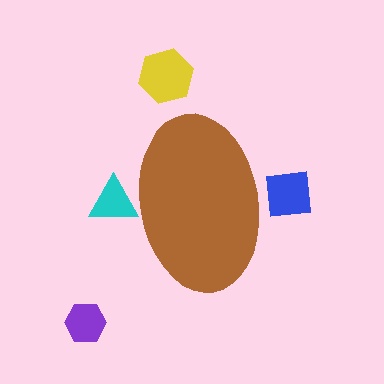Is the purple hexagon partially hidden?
No, the purple hexagon is fully visible.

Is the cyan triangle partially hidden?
Yes, the cyan triangle is partially hidden behind the brown ellipse.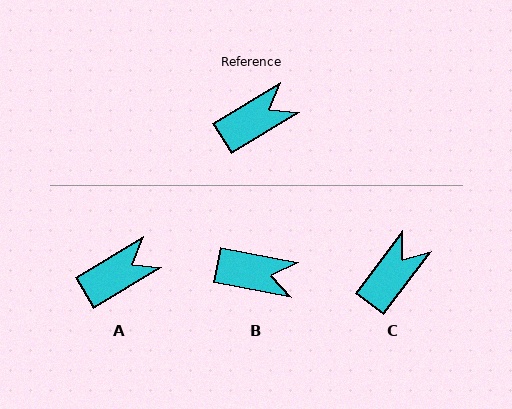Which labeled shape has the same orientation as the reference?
A.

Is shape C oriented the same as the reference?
No, it is off by about 22 degrees.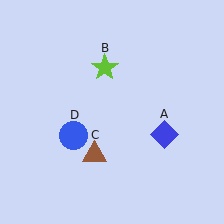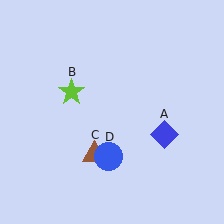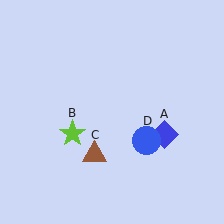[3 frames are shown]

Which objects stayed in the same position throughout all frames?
Blue diamond (object A) and brown triangle (object C) remained stationary.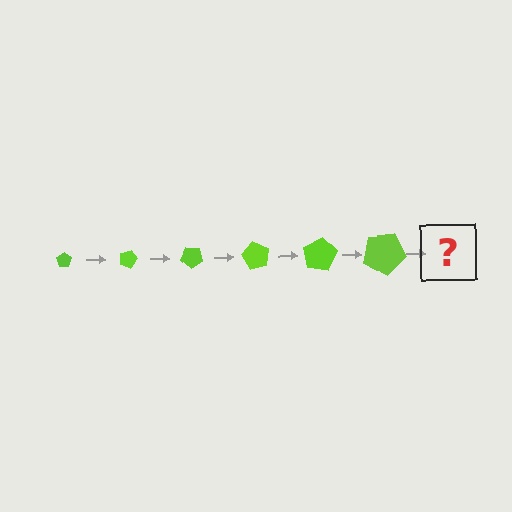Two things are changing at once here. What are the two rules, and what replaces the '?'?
The two rules are that the pentagon grows larger each step and it rotates 20 degrees each step. The '?' should be a pentagon, larger than the previous one and rotated 120 degrees from the start.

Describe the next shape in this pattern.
It should be a pentagon, larger than the previous one and rotated 120 degrees from the start.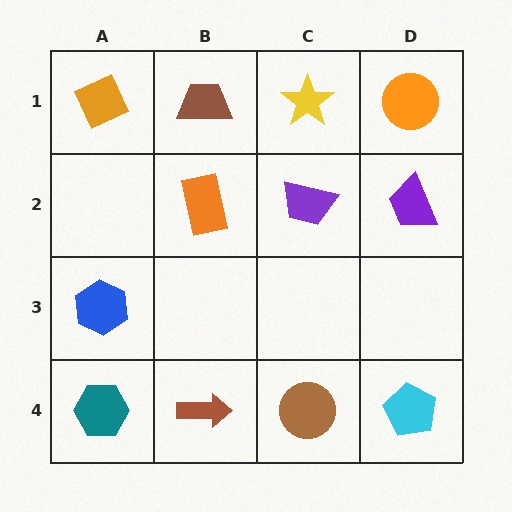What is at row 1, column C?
A yellow star.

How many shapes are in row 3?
1 shape.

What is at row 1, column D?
An orange circle.